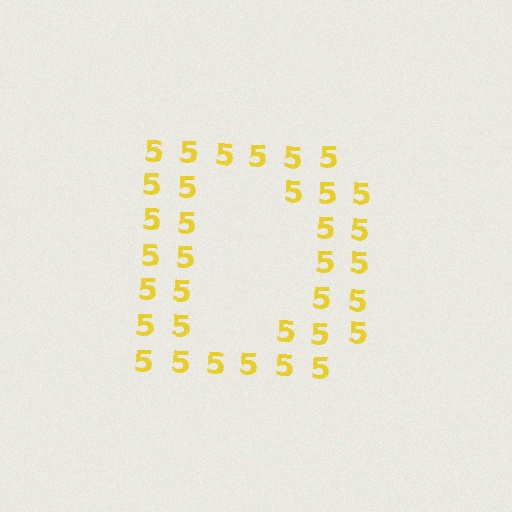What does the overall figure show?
The overall figure shows the letter D.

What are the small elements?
The small elements are digit 5's.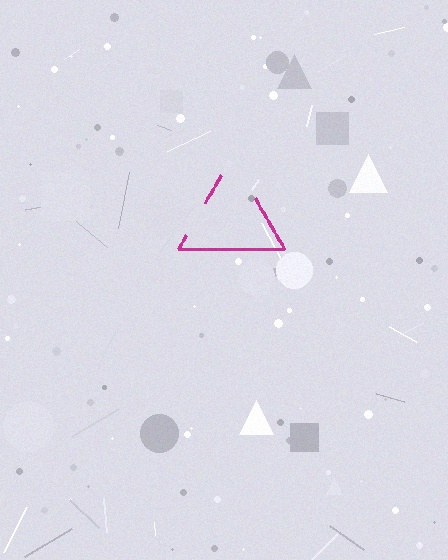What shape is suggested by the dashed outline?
The dashed outline suggests a triangle.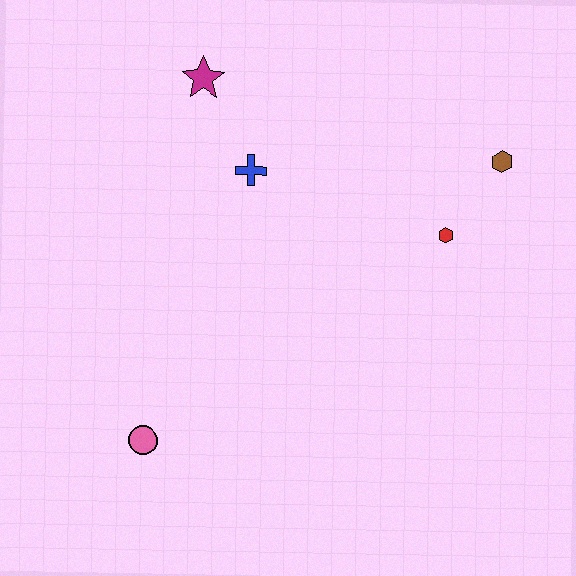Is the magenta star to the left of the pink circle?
No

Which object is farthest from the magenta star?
The pink circle is farthest from the magenta star.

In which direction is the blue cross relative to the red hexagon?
The blue cross is to the left of the red hexagon.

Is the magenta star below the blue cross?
No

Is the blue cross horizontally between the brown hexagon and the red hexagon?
No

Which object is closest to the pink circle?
The blue cross is closest to the pink circle.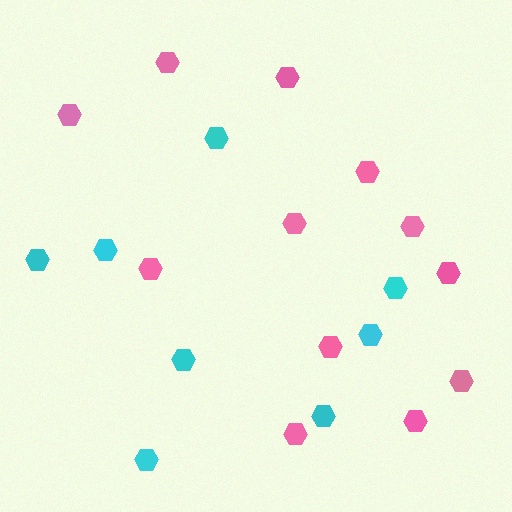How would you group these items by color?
There are 2 groups: one group of cyan hexagons (8) and one group of pink hexagons (12).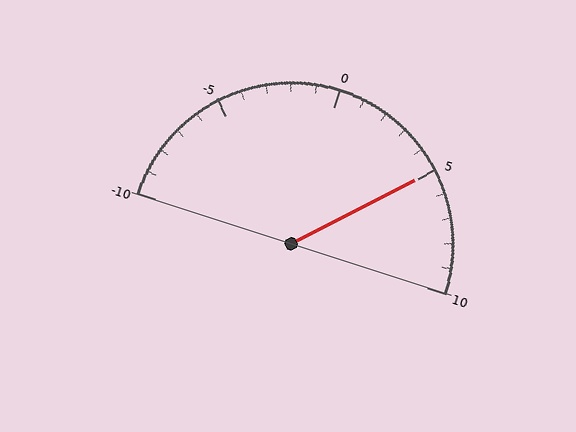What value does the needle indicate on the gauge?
The needle indicates approximately 5.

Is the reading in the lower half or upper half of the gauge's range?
The reading is in the upper half of the range (-10 to 10).